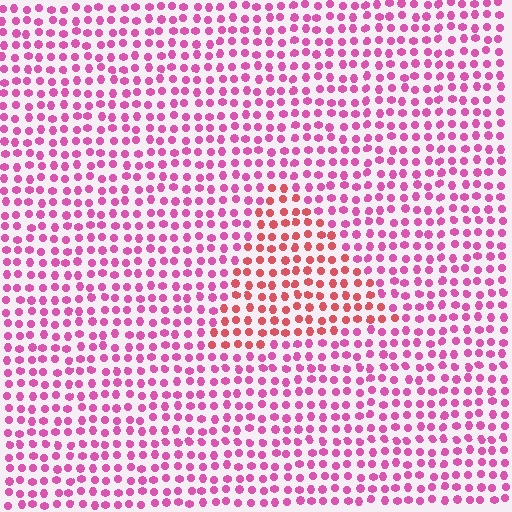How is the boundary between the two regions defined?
The boundary is defined purely by a slight shift in hue (about 35 degrees). Spacing, size, and orientation are identical on both sides.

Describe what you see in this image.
The image is filled with small pink elements in a uniform arrangement. A triangle-shaped region is visible where the elements are tinted to a slightly different hue, forming a subtle color boundary.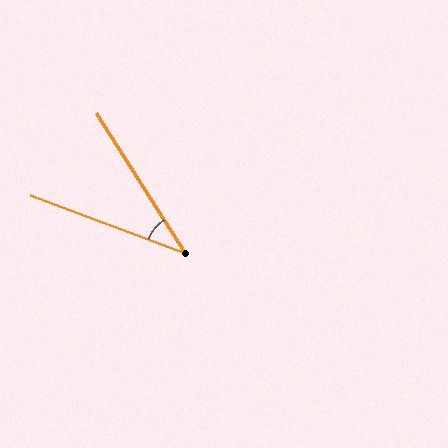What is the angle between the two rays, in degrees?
Approximately 37 degrees.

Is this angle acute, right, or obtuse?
It is acute.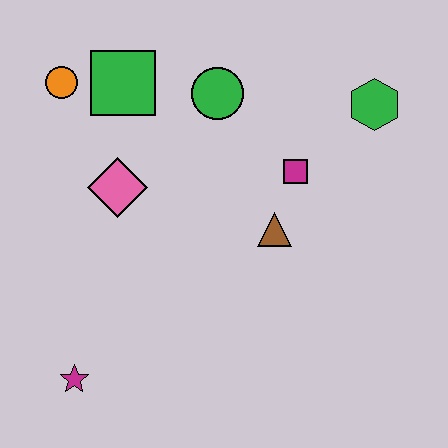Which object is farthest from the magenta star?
The green hexagon is farthest from the magenta star.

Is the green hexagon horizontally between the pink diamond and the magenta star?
No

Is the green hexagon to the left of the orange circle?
No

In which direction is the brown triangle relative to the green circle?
The brown triangle is below the green circle.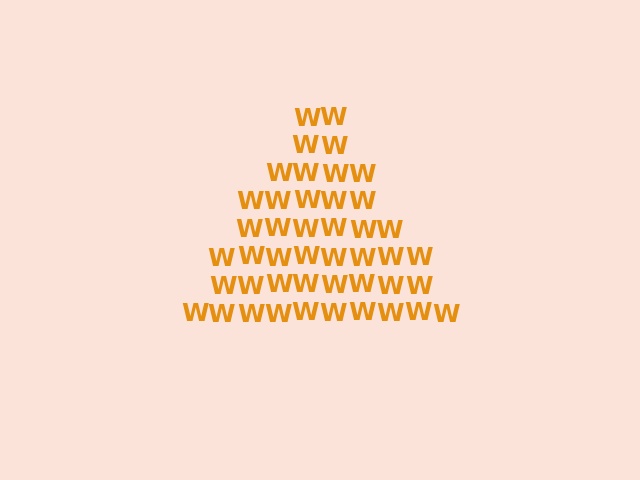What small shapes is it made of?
It is made of small letter W's.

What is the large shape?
The large shape is a triangle.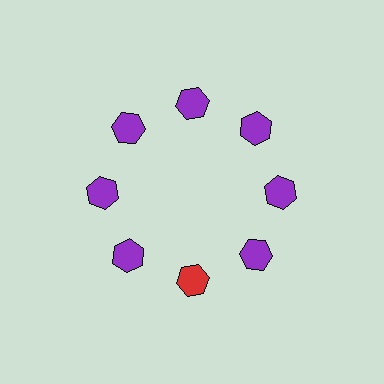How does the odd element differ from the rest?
It has a different color: red instead of purple.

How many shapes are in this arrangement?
There are 8 shapes arranged in a ring pattern.